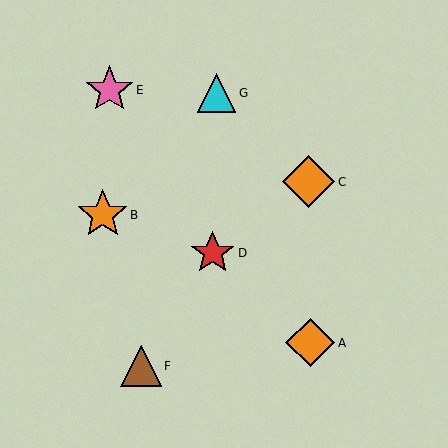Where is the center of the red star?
The center of the red star is at (213, 253).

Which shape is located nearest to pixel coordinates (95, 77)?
The pink star (labeled E) at (109, 90) is nearest to that location.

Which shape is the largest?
The orange diamond (labeled C) is the largest.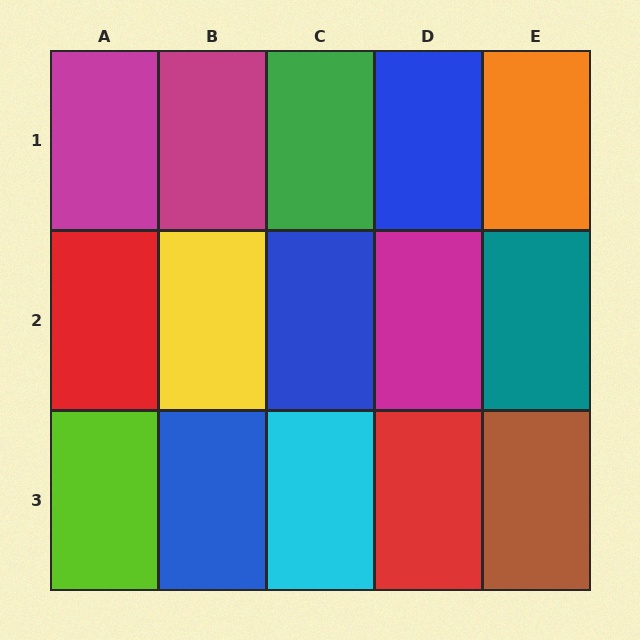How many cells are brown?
1 cell is brown.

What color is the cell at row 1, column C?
Green.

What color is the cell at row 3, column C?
Cyan.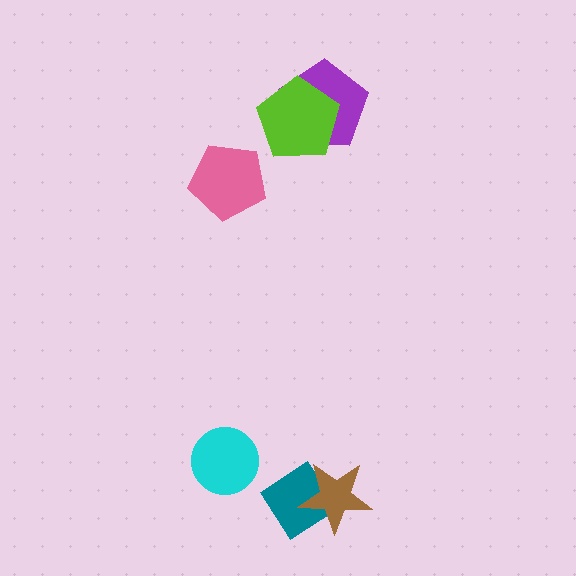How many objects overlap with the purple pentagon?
1 object overlaps with the purple pentagon.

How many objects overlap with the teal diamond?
1 object overlaps with the teal diamond.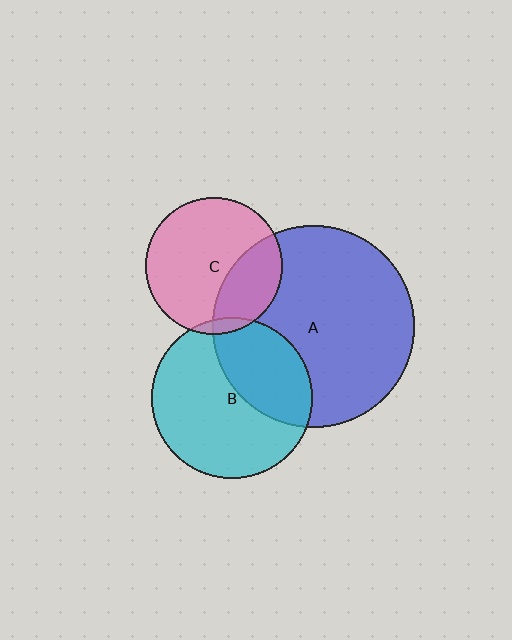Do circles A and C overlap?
Yes.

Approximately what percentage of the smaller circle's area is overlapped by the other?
Approximately 30%.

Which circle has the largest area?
Circle A (blue).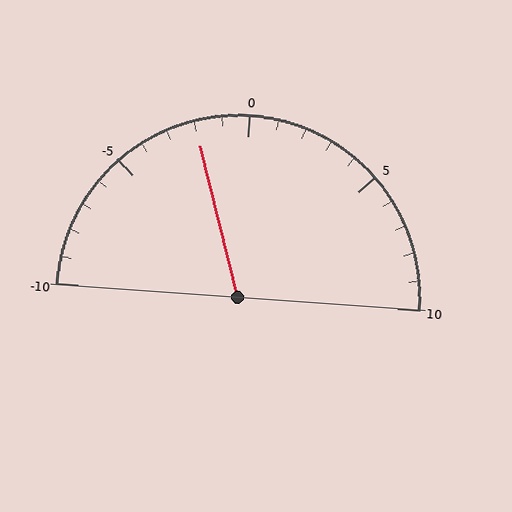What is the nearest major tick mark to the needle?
The nearest major tick mark is 0.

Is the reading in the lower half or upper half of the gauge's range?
The reading is in the lower half of the range (-10 to 10).